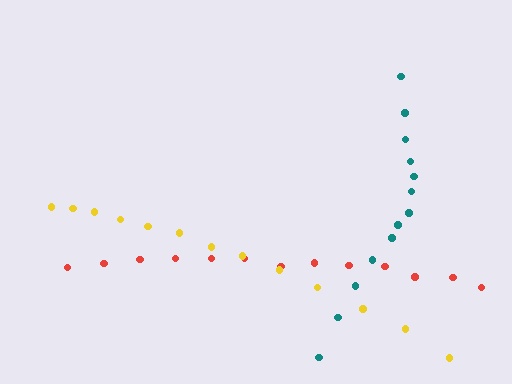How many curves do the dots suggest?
There are 3 distinct paths.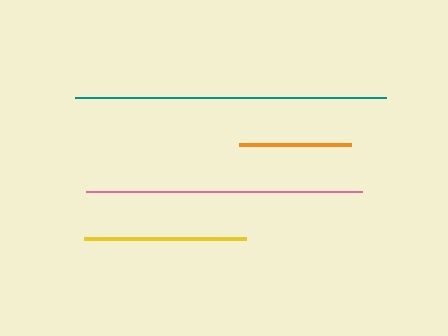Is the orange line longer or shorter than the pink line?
The pink line is longer than the orange line.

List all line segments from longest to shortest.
From longest to shortest: teal, pink, yellow, orange.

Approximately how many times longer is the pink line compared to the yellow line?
The pink line is approximately 1.7 times the length of the yellow line.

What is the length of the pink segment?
The pink segment is approximately 276 pixels long.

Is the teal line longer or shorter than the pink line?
The teal line is longer than the pink line.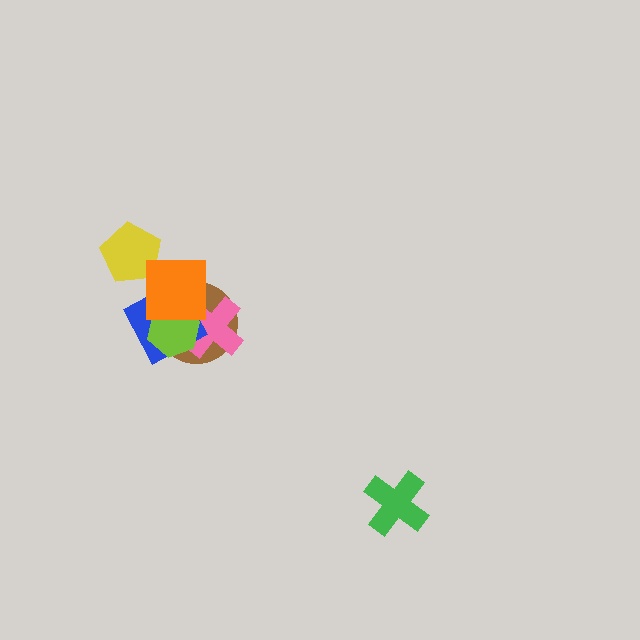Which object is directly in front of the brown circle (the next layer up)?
The pink cross is directly in front of the brown circle.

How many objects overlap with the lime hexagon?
4 objects overlap with the lime hexagon.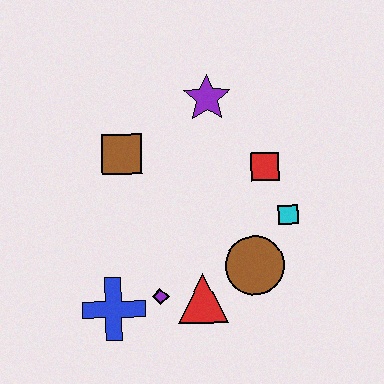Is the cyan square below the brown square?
Yes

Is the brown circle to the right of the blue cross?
Yes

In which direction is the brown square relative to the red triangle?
The brown square is above the red triangle.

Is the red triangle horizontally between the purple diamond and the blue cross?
No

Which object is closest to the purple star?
The red square is closest to the purple star.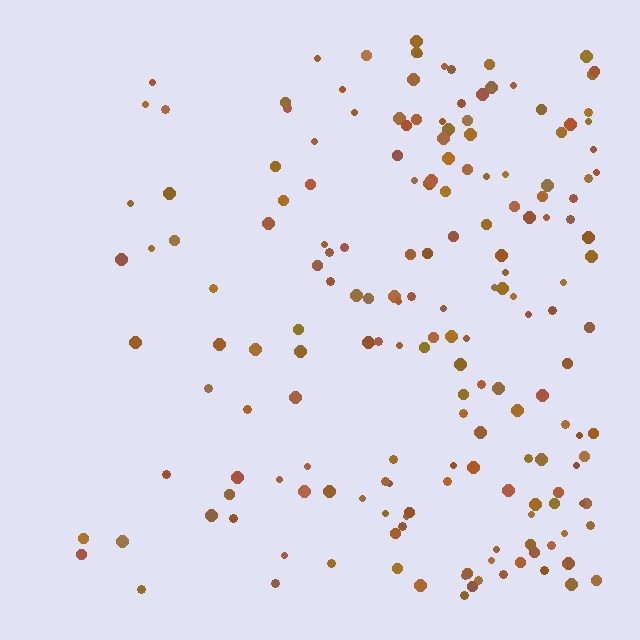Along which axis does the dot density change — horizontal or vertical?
Horizontal.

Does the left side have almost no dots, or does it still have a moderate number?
Still a moderate number, just noticeably fewer than the right.